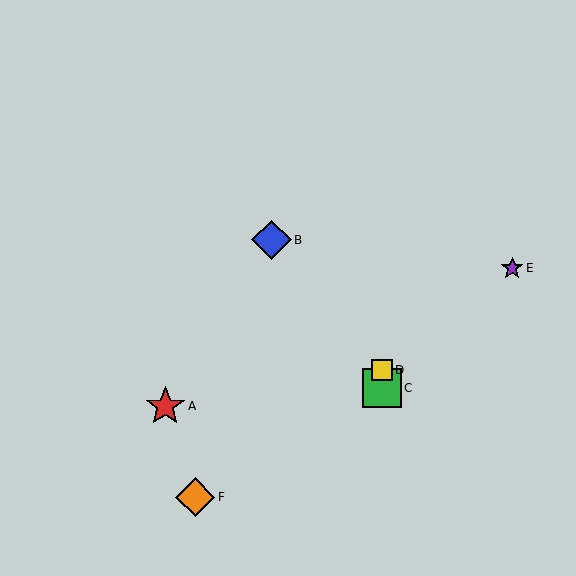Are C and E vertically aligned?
No, C is at x≈382 and E is at x≈512.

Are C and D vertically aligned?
Yes, both are at x≈382.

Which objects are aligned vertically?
Objects C, D are aligned vertically.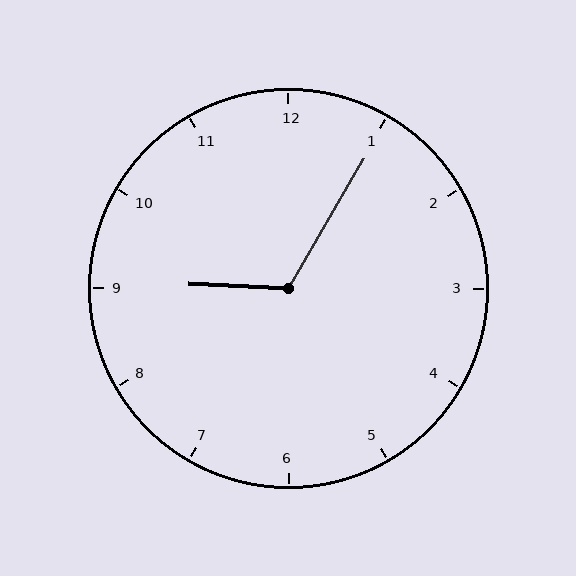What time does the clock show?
9:05.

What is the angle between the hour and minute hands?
Approximately 118 degrees.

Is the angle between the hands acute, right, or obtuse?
It is obtuse.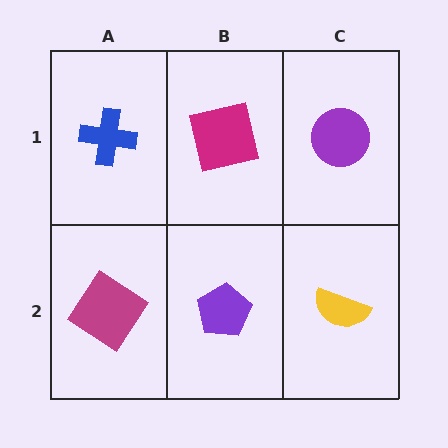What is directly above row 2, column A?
A blue cross.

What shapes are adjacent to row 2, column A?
A blue cross (row 1, column A), a purple pentagon (row 2, column B).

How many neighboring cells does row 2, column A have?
2.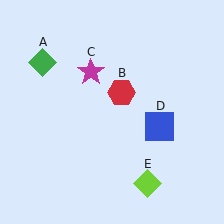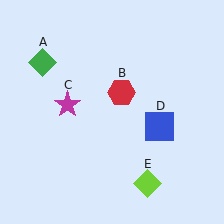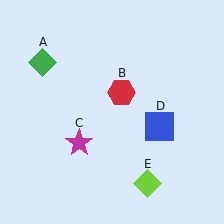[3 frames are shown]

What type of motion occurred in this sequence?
The magenta star (object C) rotated counterclockwise around the center of the scene.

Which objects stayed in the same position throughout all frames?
Green diamond (object A) and red hexagon (object B) and blue square (object D) and lime diamond (object E) remained stationary.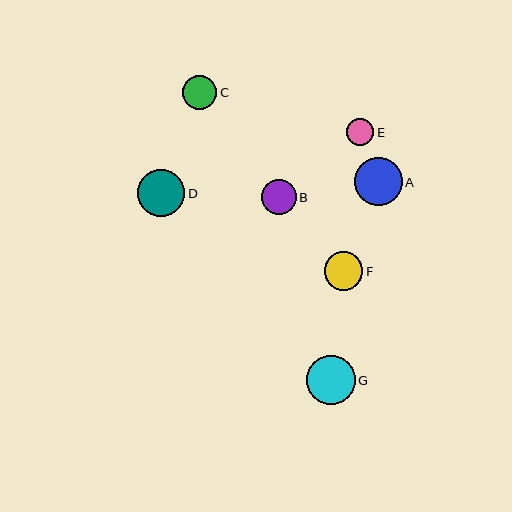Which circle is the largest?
Circle G is the largest with a size of approximately 49 pixels.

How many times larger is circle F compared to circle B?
Circle F is approximately 1.1 times the size of circle B.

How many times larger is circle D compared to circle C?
Circle D is approximately 1.4 times the size of circle C.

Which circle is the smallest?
Circle E is the smallest with a size of approximately 27 pixels.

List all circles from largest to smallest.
From largest to smallest: G, A, D, F, B, C, E.